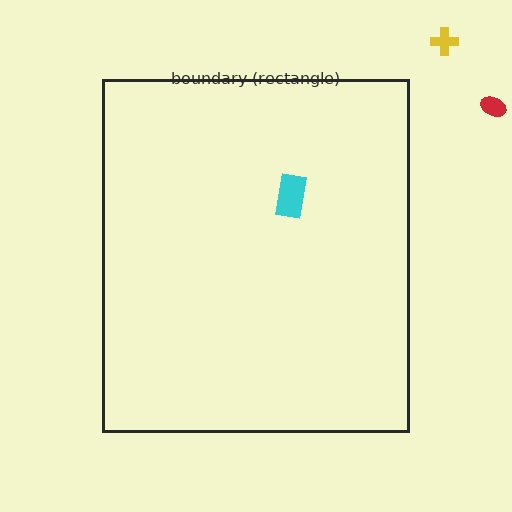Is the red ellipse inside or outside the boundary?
Outside.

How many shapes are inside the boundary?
1 inside, 2 outside.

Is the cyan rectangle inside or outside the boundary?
Inside.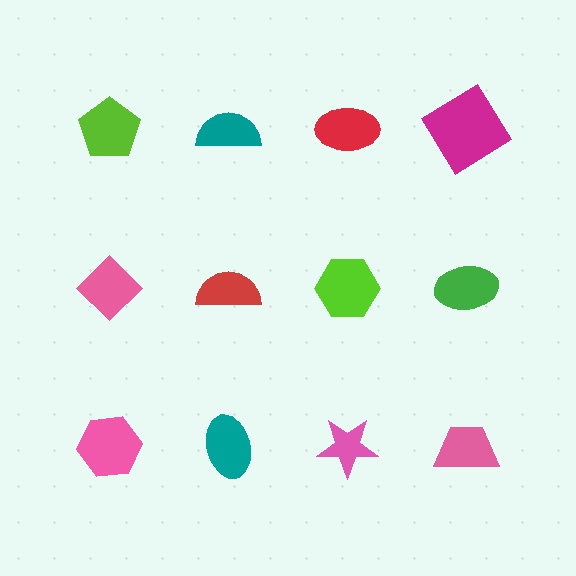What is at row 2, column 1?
A pink diamond.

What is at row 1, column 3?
A red ellipse.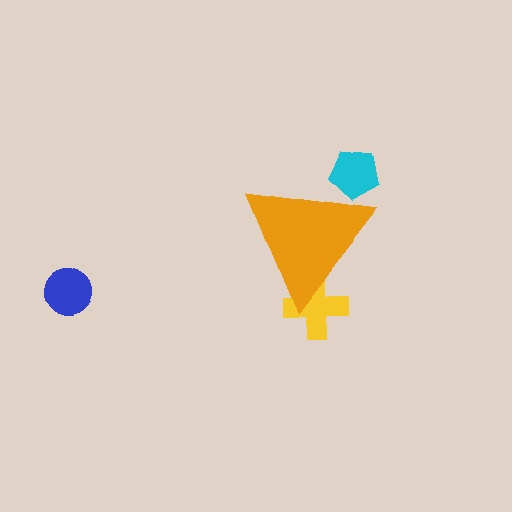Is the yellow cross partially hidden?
Yes, the yellow cross is partially hidden behind the orange triangle.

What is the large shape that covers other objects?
An orange triangle.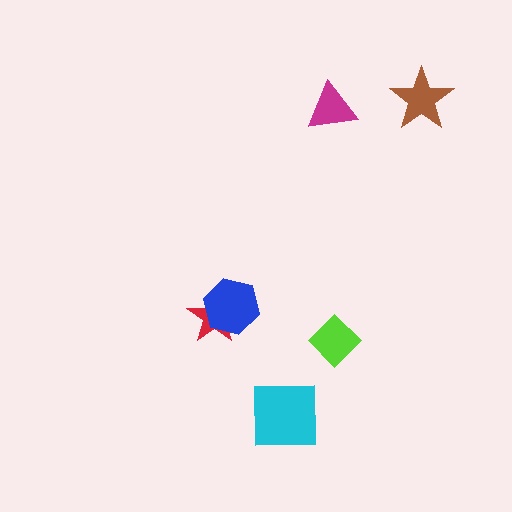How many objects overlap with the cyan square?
0 objects overlap with the cyan square.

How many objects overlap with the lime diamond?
0 objects overlap with the lime diamond.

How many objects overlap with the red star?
1 object overlaps with the red star.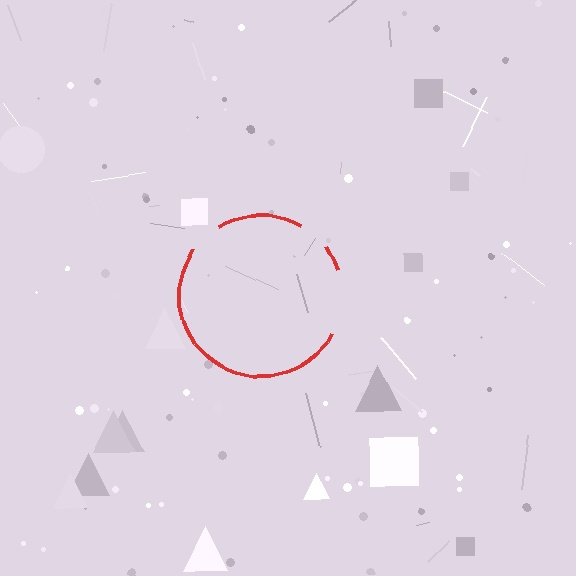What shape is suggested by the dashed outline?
The dashed outline suggests a circle.